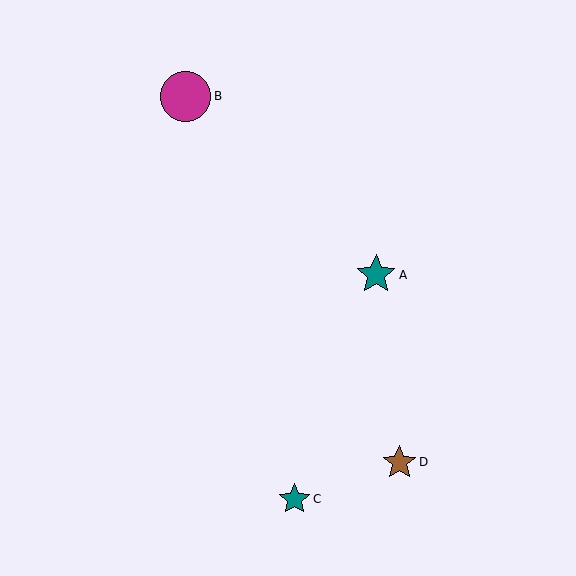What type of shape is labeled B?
Shape B is a magenta circle.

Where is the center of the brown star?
The center of the brown star is at (399, 462).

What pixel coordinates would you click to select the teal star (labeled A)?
Click at (376, 275) to select the teal star A.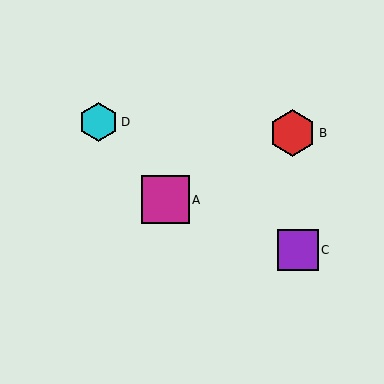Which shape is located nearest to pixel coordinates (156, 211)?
The magenta square (labeled A) at (165, 200) is nearest to that location.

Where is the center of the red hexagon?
The center of the red hexagon is at (292, 133).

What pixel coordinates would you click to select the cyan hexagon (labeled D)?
Click at (98, 122) to select the cyan hexagon D.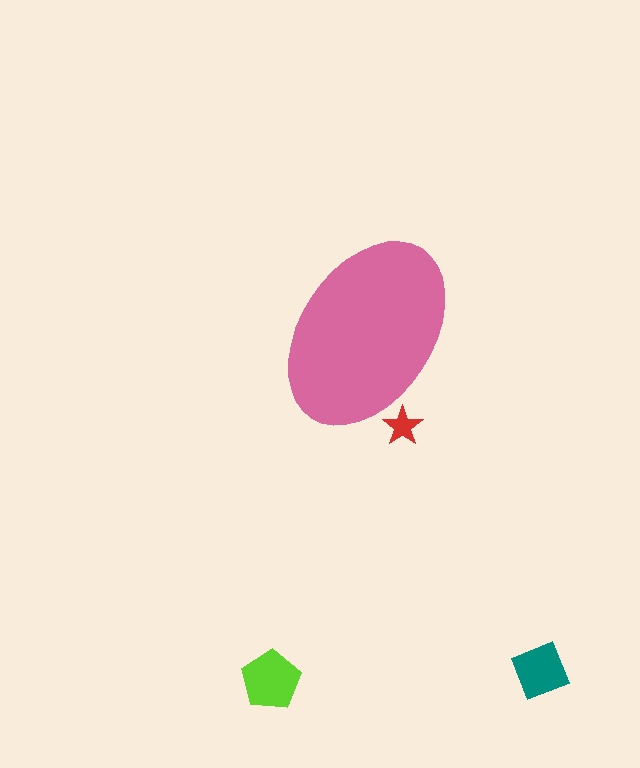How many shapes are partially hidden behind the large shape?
1 shape is partially hidden.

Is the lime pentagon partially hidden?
No, the lime pentagon is fully visible.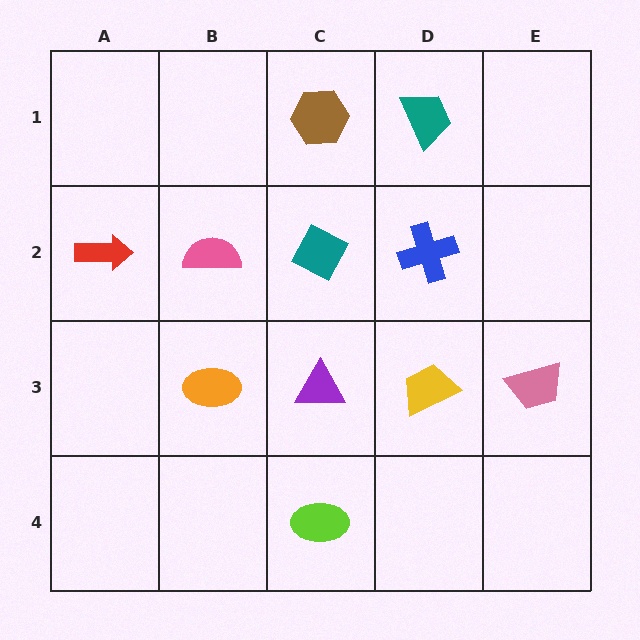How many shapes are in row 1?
2 shapes.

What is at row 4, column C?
A lime ellipse.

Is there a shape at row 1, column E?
No, that cell is empty.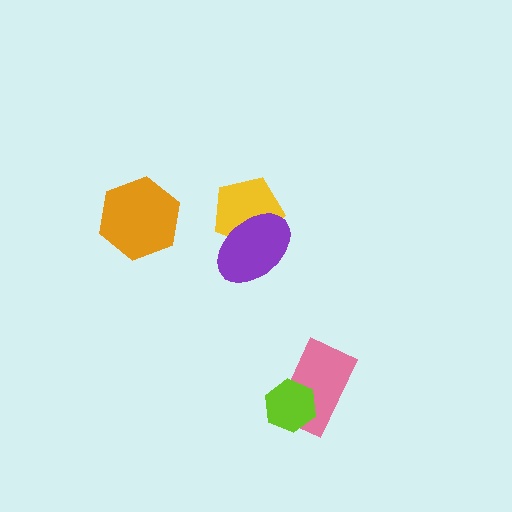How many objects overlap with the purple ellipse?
1 object overlaps with the purple ellipse.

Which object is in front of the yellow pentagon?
The purple ellipse is in front of the yellow pentagon.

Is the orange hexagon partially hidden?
No, no other shape covers it.